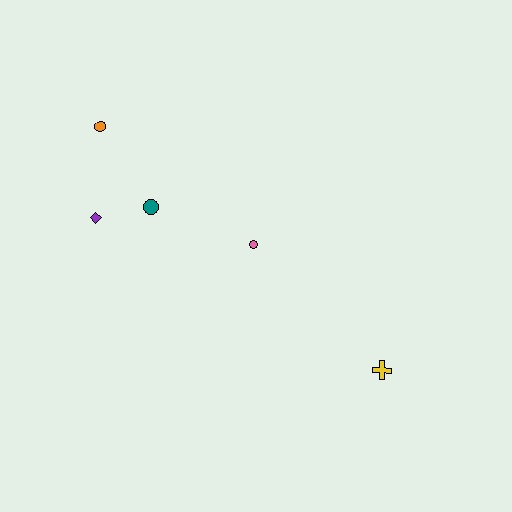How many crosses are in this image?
There is 1 cross.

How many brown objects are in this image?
There are no brown objects.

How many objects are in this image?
There are 5 objects.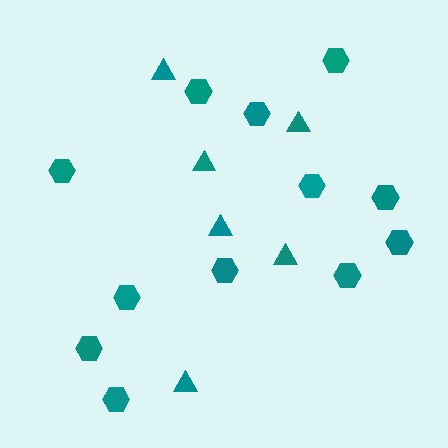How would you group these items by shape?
There are 2 groups: one group of hexagons (12) and one group of triangles (6).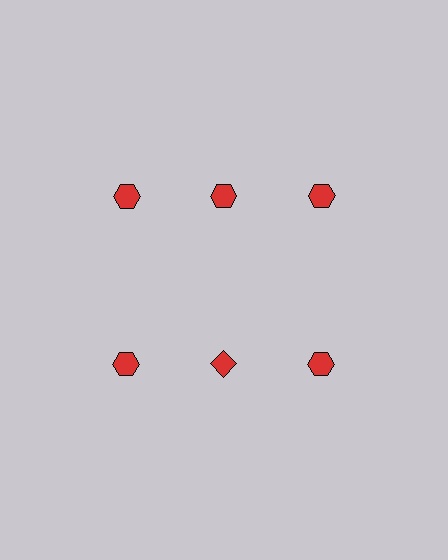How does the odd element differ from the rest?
It has a different shape: diamond instead of hexagon.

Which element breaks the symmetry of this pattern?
The red diamond in the second row, second from left column breaks the symmetry. All other shapes are red hexagons.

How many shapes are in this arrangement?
There are 6 shapes arranged in a grid pattern.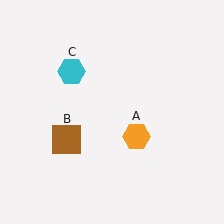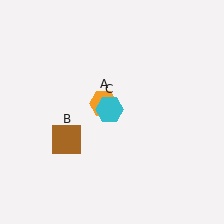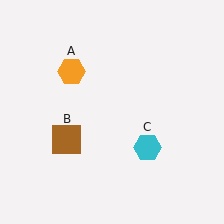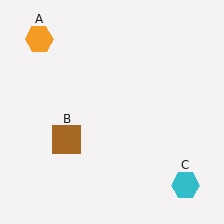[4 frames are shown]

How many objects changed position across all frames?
2 objects changed position: orange hexagon (object A), cyan hexagon (object C).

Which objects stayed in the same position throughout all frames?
Brown square (object B) remained stationary.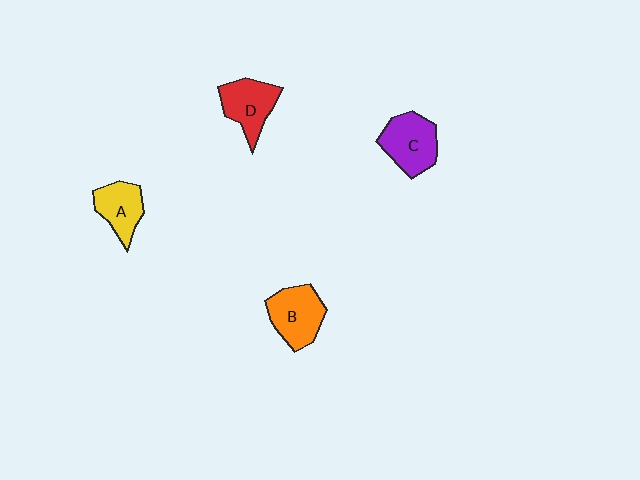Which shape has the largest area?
Shape C (purple).